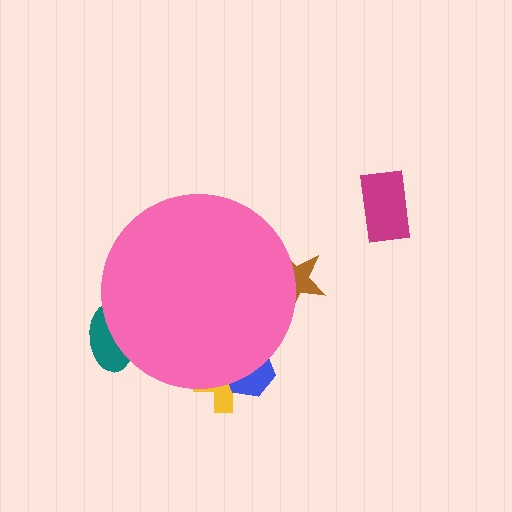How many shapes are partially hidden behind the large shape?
4 shapes are partially hidden.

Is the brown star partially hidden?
Yes, the brown star is partially hidden behind the pink circle.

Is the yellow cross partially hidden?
Yes, the yellow cross is partially hidden behind the pink circle.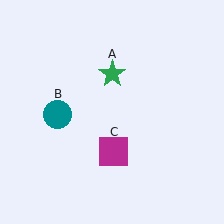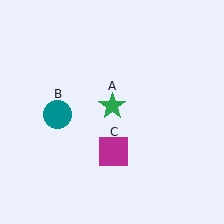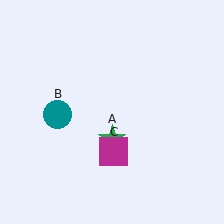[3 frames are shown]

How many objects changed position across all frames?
1 object changed position: green star (object A).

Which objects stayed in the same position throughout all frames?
Teal circle (object B) and magenta square (object C) remained stationary.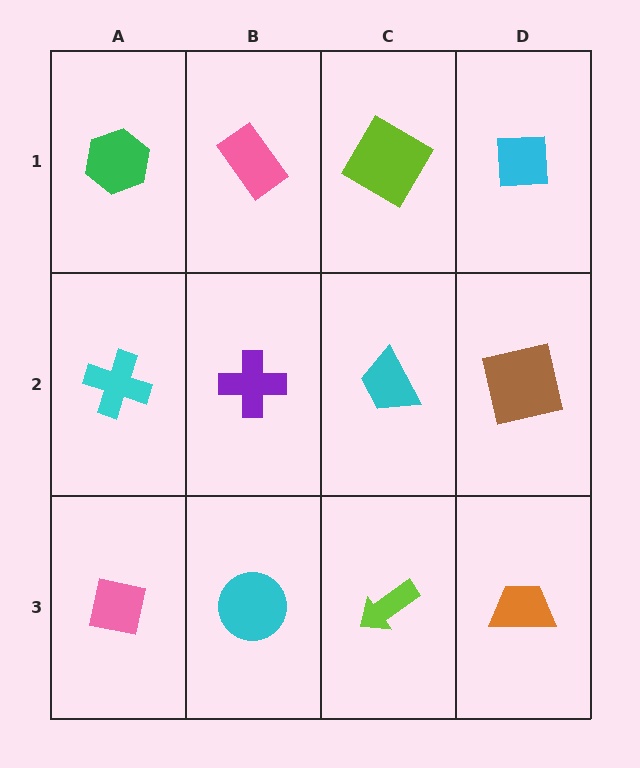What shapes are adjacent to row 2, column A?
A green hexagon (row 1, column A), a pink square (row 3, column A), a purple cross (row 2, column B).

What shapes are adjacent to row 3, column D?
A brown square (row 2, column D), a lime arrow (row 3, column C).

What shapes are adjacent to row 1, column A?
A cyan cross (row 2, column A), a pink rectangle (row 1, column B).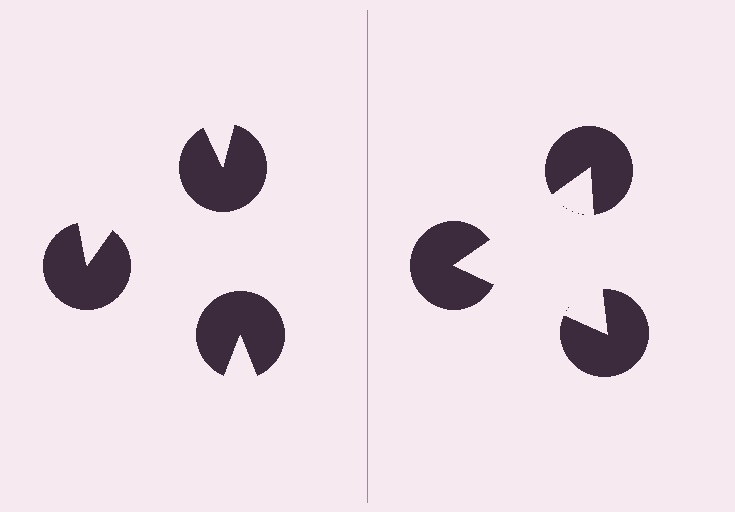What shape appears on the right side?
An illusory triangle.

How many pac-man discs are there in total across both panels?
6 — 3 on each side.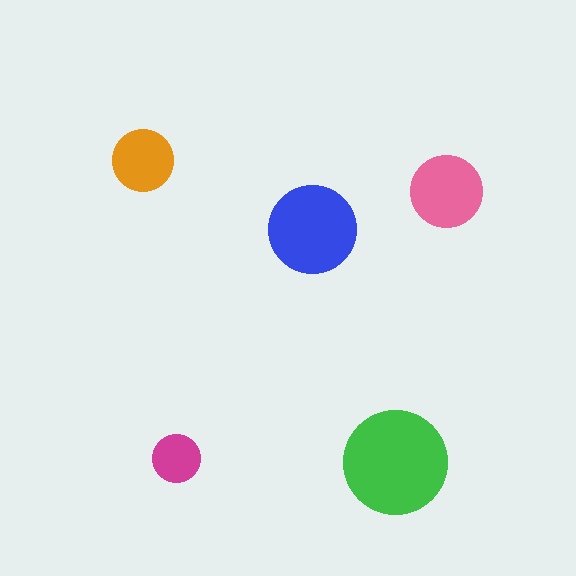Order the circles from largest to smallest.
the green one, the blue one, the pink one, the orange one, the magenta one.